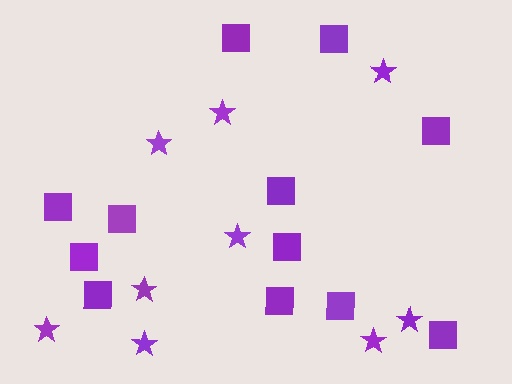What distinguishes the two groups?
There are 2 groups: one group of squares (12) and one group of stars (9).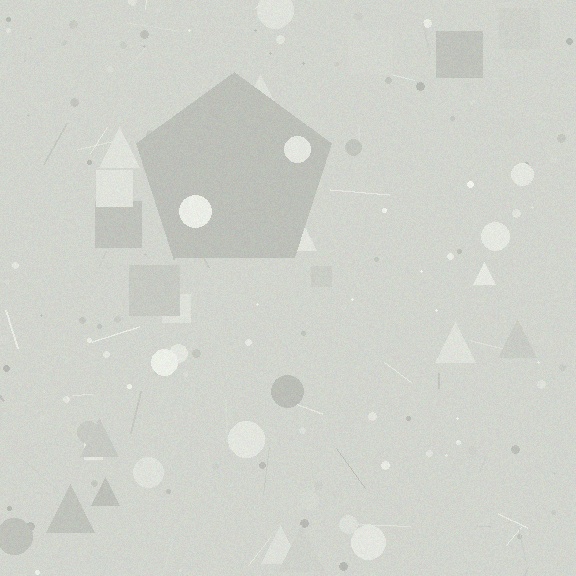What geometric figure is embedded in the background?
A pentagon is embedded in the background.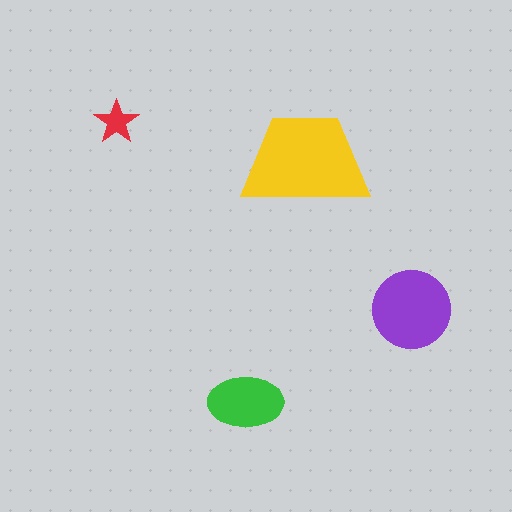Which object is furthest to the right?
The purple circle is rightmost.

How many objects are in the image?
There are 4 objects in the image.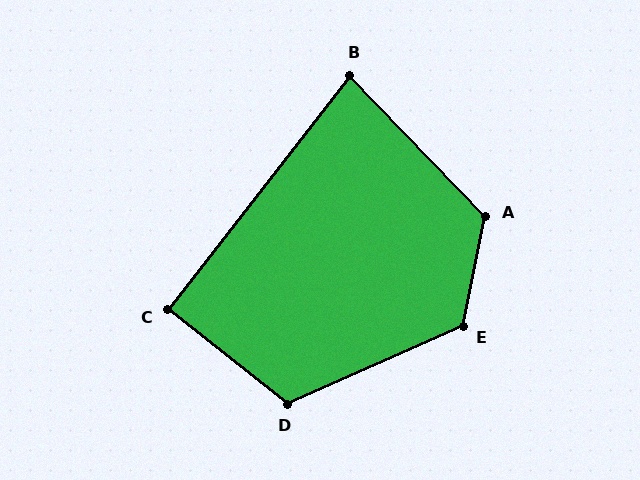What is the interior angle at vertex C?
Approximately 90 degrees (approximately right).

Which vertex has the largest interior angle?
E, at approximately 125 degrees.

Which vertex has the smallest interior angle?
B, at approximately 82 degrees.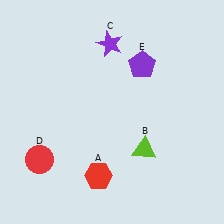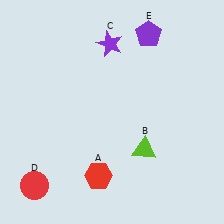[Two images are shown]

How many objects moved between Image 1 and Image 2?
2 objects moved between the two images.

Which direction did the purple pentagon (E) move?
The purple pentagon (E) moved up.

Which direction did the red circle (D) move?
The red circle (D) moved down.